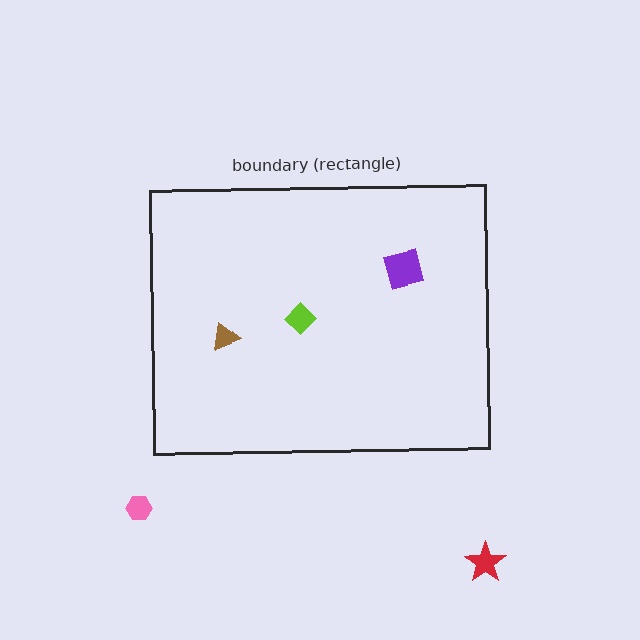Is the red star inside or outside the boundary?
Outside.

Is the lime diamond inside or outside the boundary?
Inside.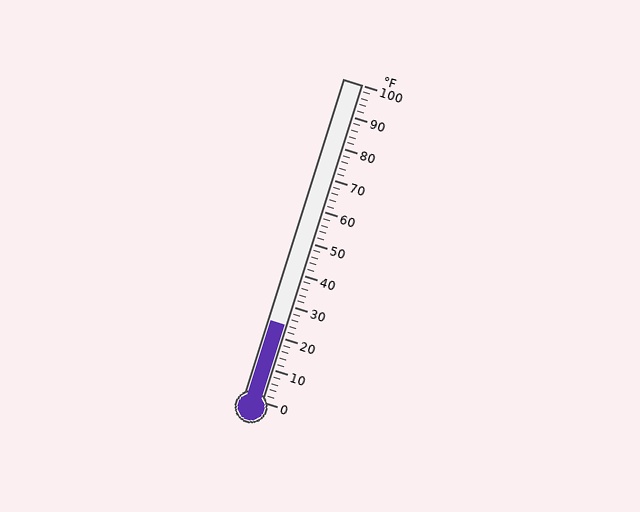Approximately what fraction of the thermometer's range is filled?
The thermometer is filled to approximately 25% of its range.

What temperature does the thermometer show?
The thermometer shows approximately 24°F.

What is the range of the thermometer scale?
The thermometer scale ranges from 0°F to 100°F.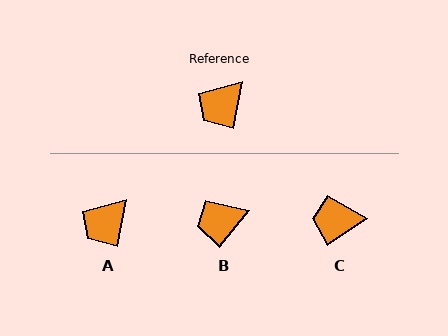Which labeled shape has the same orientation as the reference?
A.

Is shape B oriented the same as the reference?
No, it is off by about 28 degrees.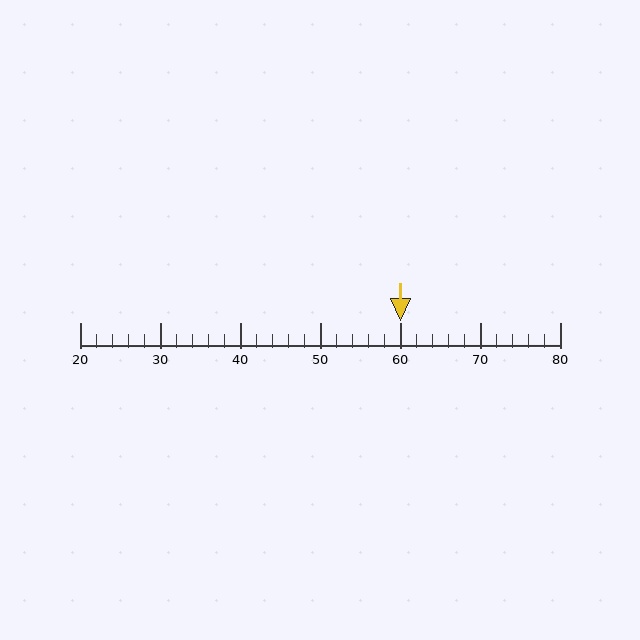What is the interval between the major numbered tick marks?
The major tick marks are spaced 10 units apart.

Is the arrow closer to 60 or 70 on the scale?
The arrow is closer to 60.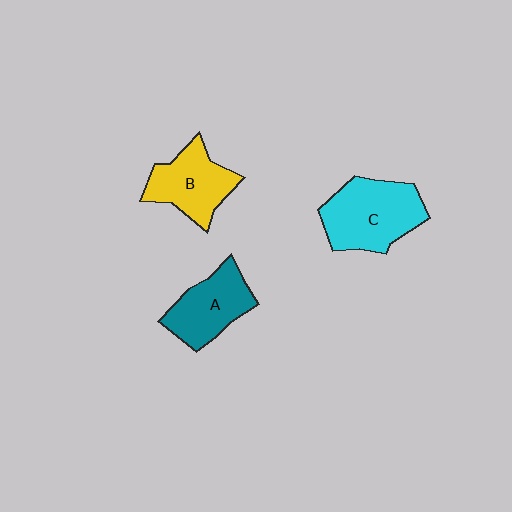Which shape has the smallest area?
Shape A (teal).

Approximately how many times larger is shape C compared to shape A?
Approximately 1.3 times.